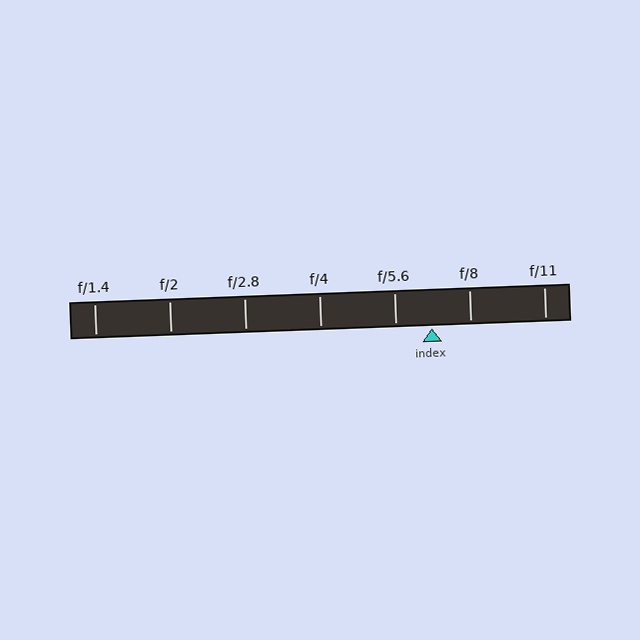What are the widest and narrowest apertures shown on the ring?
The widest aperture shown is f/1.4 and the narrowest is f/11.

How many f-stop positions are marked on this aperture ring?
There are 7 f-stop positions marked.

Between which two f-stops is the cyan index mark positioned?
The index mark is between f/5.6 and f/8.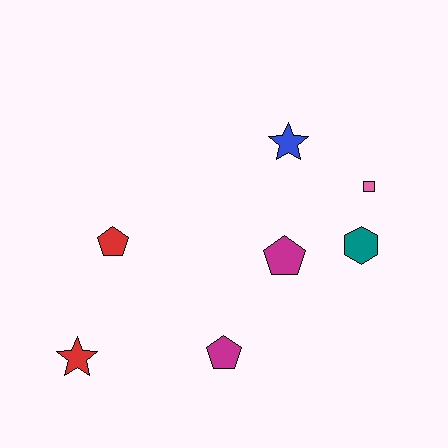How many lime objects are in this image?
There are no lime objects.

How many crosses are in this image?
There are no crosses.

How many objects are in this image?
There are 7 objects.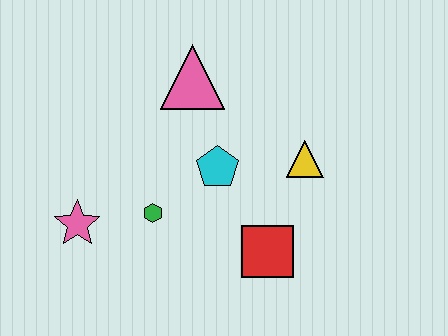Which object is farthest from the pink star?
The yellow triangle is farthest from the pink star.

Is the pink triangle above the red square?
Yes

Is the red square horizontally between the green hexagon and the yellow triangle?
Yes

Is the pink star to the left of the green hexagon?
Yes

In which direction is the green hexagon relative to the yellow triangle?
The green hexagon is to the left of the yellow triangle.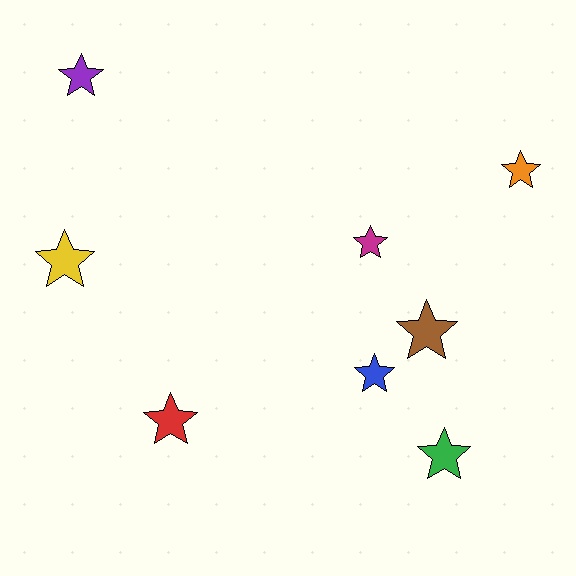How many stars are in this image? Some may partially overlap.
There are 8 stars.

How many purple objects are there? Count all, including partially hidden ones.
There is 1 purple object.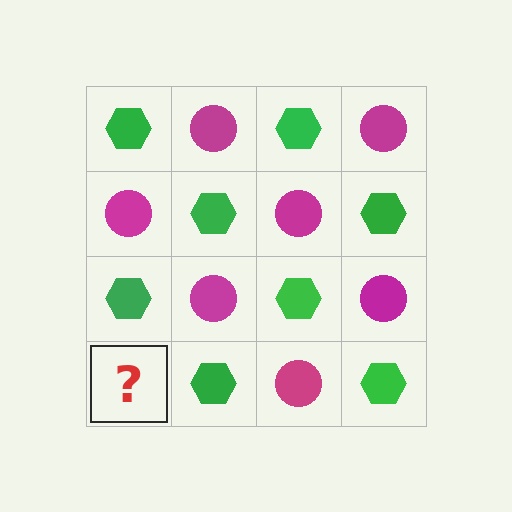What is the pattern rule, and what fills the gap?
The rule is that it alternates green hexagon and magenta circle in a checkerboard pattern. The gap should be filled with a magenta circle.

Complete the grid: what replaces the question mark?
The question mark should be replaced with a magenta circle.